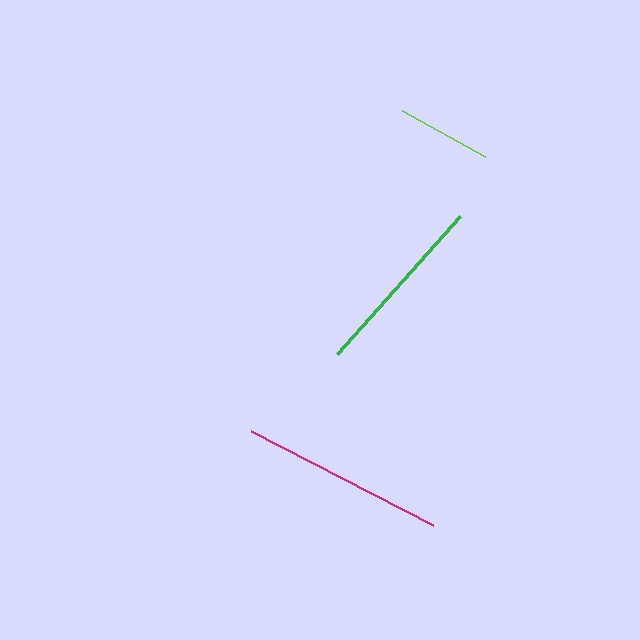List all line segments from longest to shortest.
From longest to shortest: magenta, green, lime.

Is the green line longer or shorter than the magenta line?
The magenta line is longer than the green line.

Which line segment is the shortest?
The lime line is the shortest at approximately 96 pixels.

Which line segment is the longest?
The magenta line is the longest at approximately 205 pixels.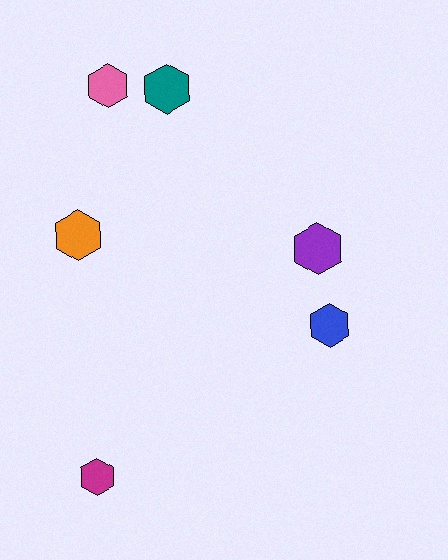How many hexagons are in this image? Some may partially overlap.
There are 6 hexagons.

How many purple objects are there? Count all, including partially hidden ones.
There is 1 purple object.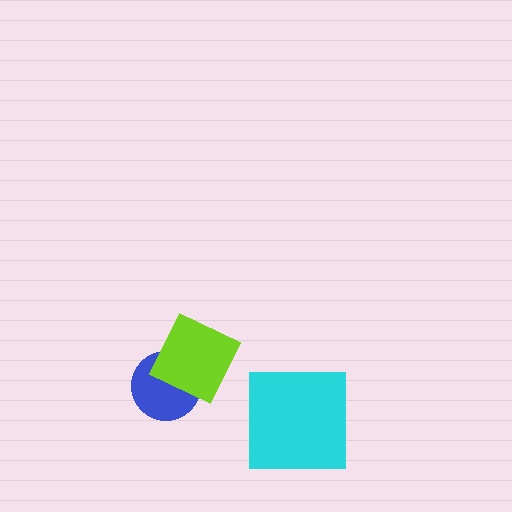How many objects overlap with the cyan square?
0 objects overlap with the cyan square.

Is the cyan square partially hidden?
No, no other shape covers it.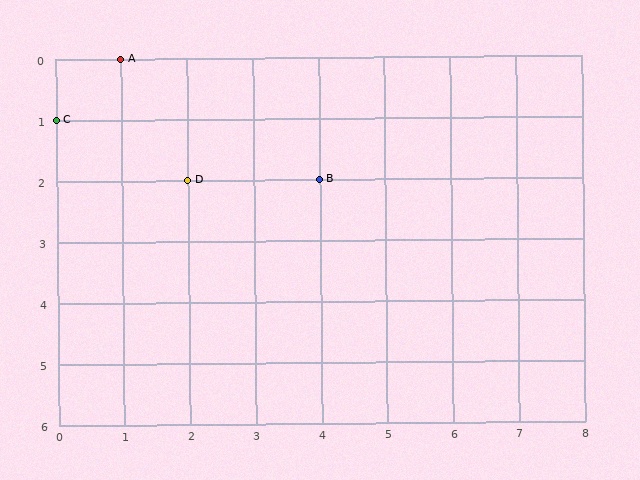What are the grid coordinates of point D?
Point D is at grid coordinates (2, 2).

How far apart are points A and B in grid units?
Points A and B are 3 columns and 2 rows apart (about 3.6 grid units diagonally).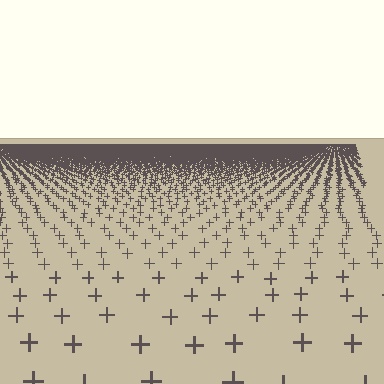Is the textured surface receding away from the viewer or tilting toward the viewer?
The surface is receding away from the viewer. Texture elements get smaller and denser toward the top.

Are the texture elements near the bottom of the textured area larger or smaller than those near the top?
Larger. Near the bottom, elements are closer to the viewer and appear at a bigger on-screen size.